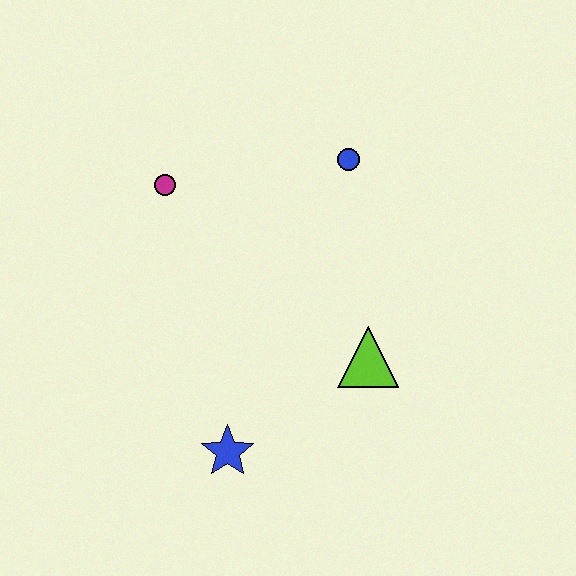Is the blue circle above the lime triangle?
Yes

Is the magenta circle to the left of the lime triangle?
Yes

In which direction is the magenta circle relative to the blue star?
The magenta circle is above the blue star.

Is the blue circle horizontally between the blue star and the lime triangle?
Yes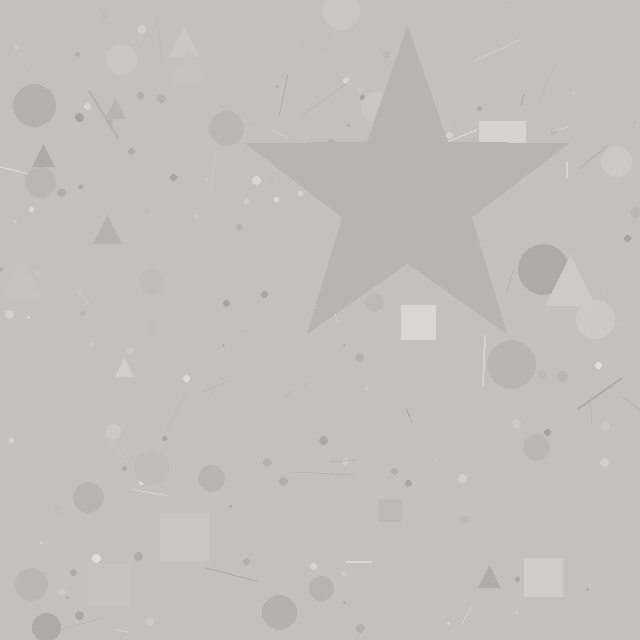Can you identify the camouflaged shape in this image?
The camouflaged shape is a star.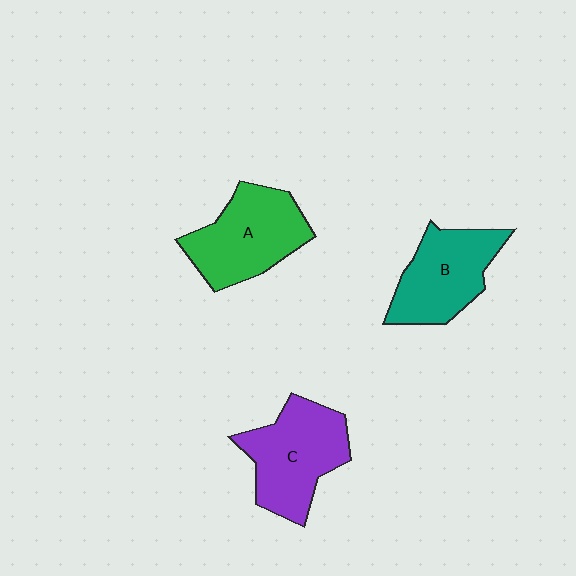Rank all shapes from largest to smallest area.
From largest to smallest: C (purple), A (green), B (teal).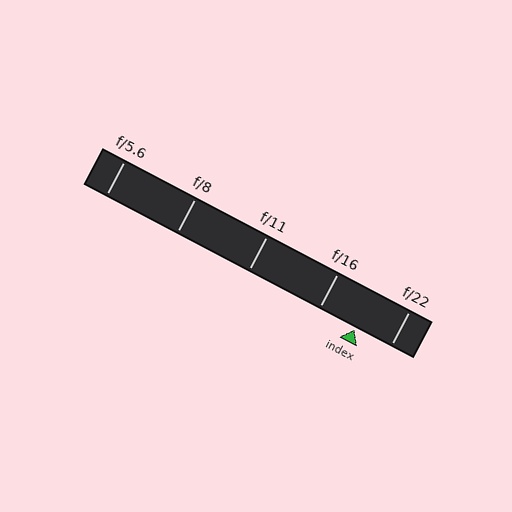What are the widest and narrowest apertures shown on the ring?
The widest aperture shown is f/5.6 and the narrowest is f/22.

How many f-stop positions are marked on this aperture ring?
There are 5 f-stop positions marked.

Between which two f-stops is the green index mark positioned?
The index mark is between f/16 and f/22.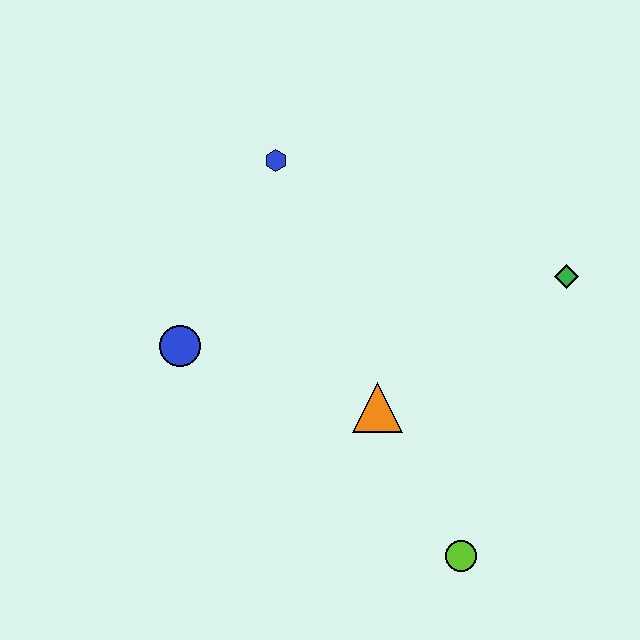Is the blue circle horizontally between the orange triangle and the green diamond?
No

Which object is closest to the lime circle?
The orange triangle is closest to the lime circle.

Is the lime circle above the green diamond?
No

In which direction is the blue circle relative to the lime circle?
The blue circle is to the left of the lime circle.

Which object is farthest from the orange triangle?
The blue hexagon is farthest from the orange triangle.